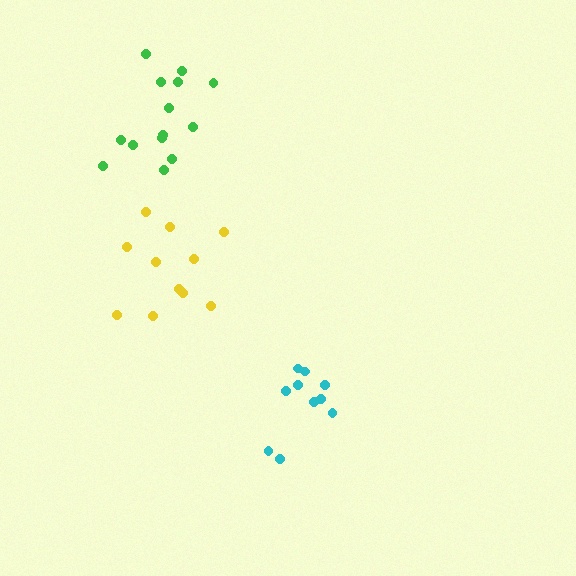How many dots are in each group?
Group 1: 14 dots, Group 2: 10 dots, Group 3: 11 dots (35 total).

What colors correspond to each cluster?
The clusters are colored: green, cyan, yellow.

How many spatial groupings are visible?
There are 3 spatial groupings.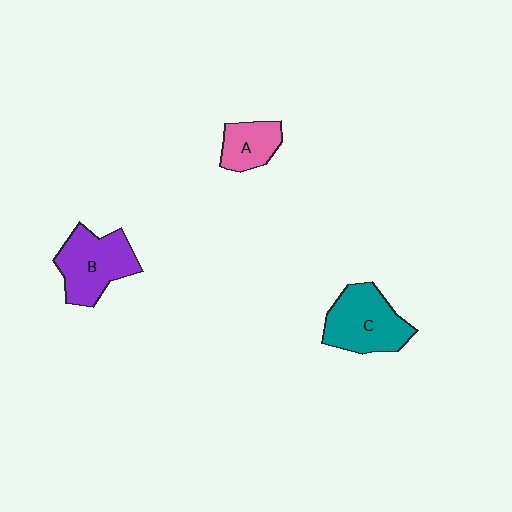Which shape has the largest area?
Shape C (teal).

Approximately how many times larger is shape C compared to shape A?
Approximately 1.8 times.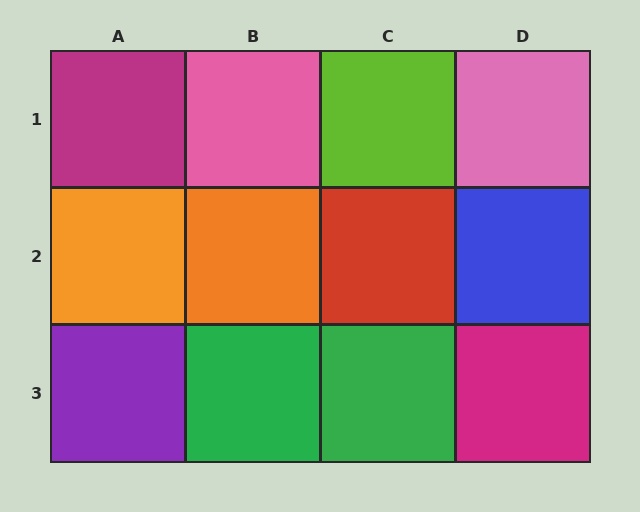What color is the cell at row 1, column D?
Pink.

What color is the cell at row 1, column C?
Lime.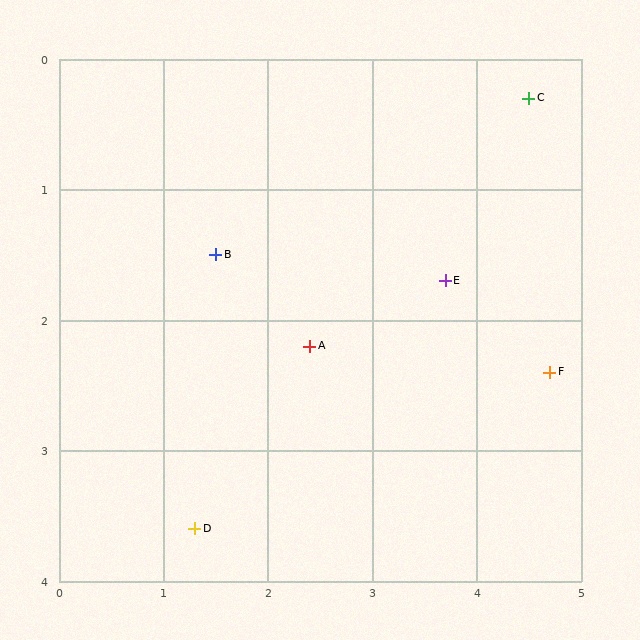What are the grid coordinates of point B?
Point B is at approximately (1.5, 1.5).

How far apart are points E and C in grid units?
Points E and C are about 1.6 grid units apart.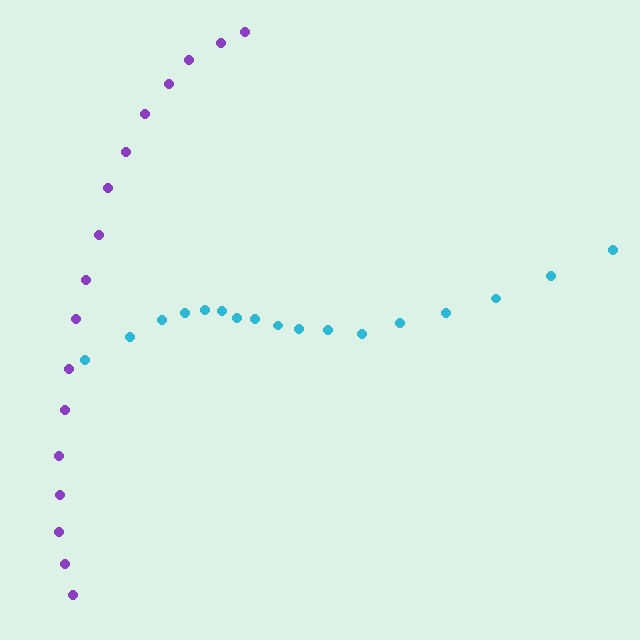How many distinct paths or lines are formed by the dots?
There are 2 distinct paths.